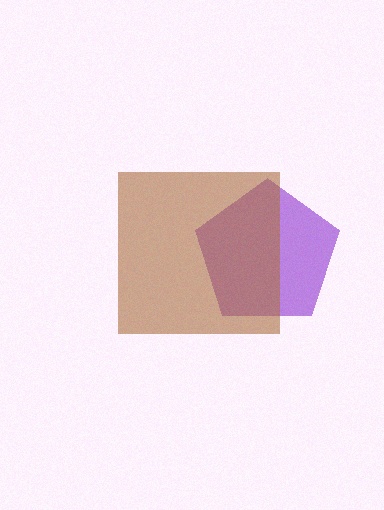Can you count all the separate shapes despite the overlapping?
Yes, there are 2 separate shapes.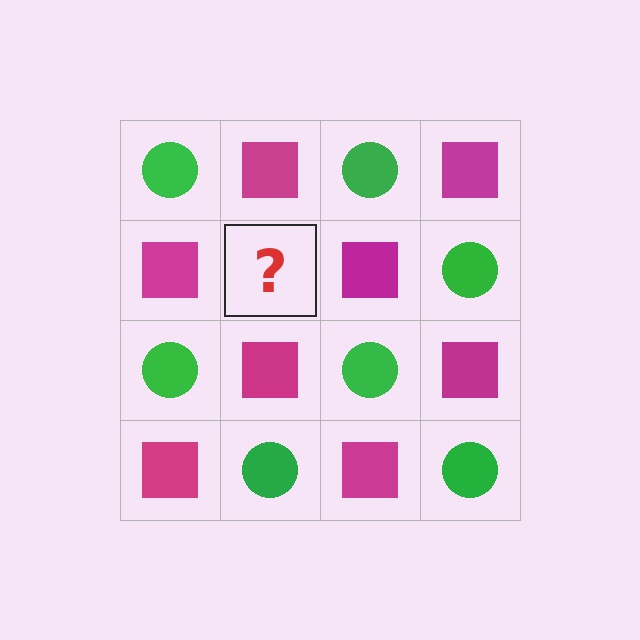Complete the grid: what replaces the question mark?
The question mark should be replaced with a green circle.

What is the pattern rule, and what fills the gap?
The rule is that it alternates green circle and magenta square in a checkerboard pattern. The gap should be filled with a green circle.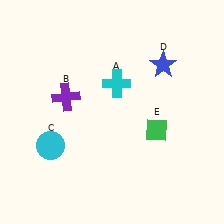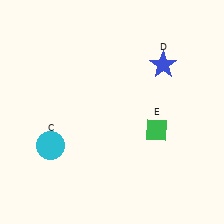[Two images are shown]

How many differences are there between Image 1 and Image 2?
There are 2 differences between the two images.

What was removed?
The purple cross (B), the cyan cross (A) were removed in Image 2.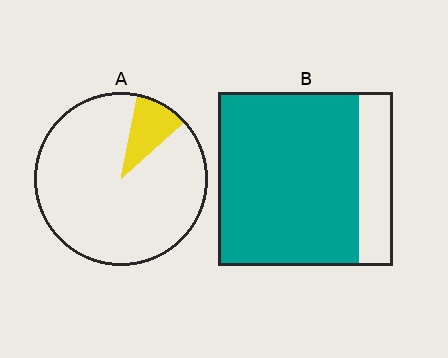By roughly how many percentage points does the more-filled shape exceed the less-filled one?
By roughly 70 percentage points (B over A).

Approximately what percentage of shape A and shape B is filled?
A is approximately 10% and B is approximately 80%.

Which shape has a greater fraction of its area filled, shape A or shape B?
Shape B.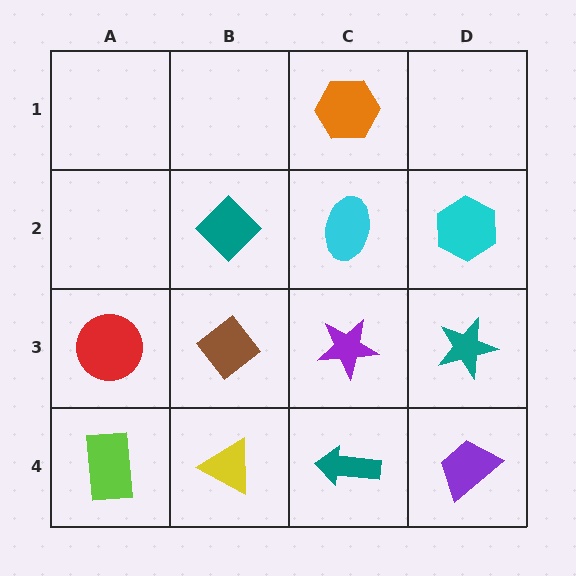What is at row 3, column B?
A brown diamond.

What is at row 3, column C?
A purple star.